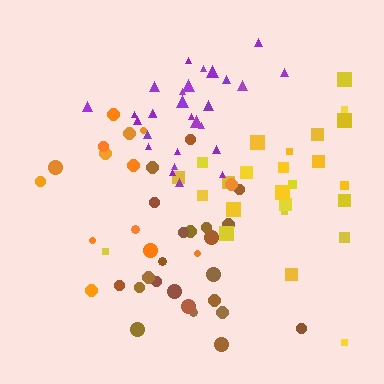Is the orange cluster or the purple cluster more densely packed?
Purple.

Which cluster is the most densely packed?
Purple.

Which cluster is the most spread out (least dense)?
Orange.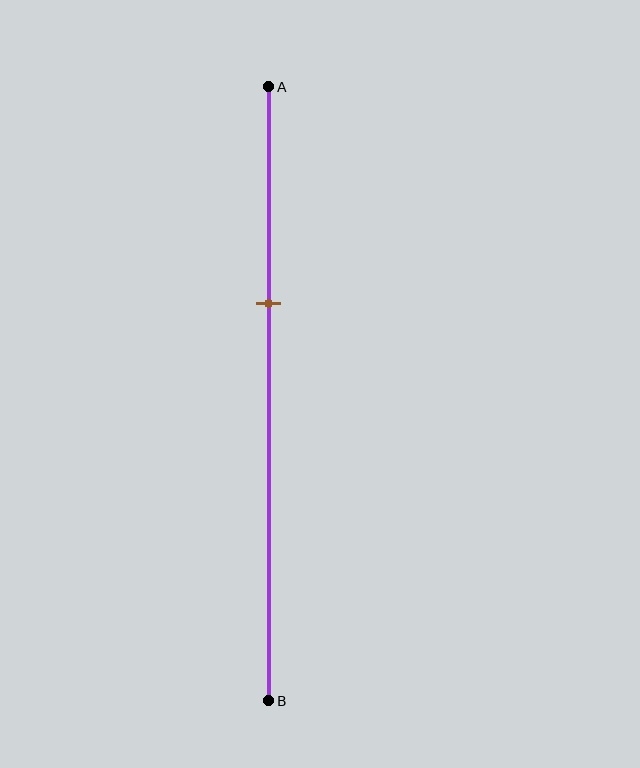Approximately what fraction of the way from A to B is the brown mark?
The brown mark is approximately 35% of the way from A to B.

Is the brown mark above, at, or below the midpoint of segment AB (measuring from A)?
The brown mark is above the midpoint of segment AB.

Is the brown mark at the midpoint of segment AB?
No, the mark is at about 35% from A, not at the 50% midpoint.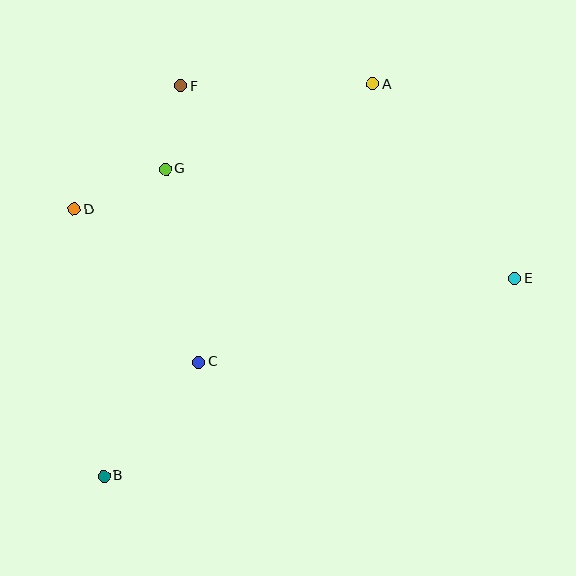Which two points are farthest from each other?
Points A and B are farthest from each other.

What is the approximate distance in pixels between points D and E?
The distance between D and E is approximately 446 pixels.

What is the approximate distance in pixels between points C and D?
The distance between C and D is approximately 197 pixels.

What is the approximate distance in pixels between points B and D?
The distance between B and D is approximately 269 pixels.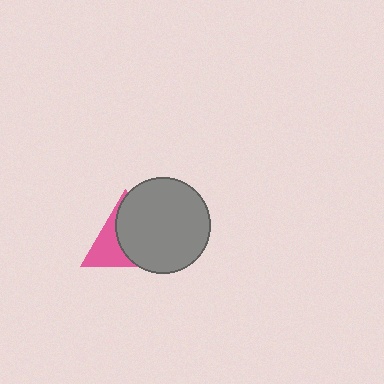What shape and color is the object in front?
The object in front is a gray circle.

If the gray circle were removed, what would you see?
You would see the complete pink triangle.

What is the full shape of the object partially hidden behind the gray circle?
The partially hidden object is a pink triangle.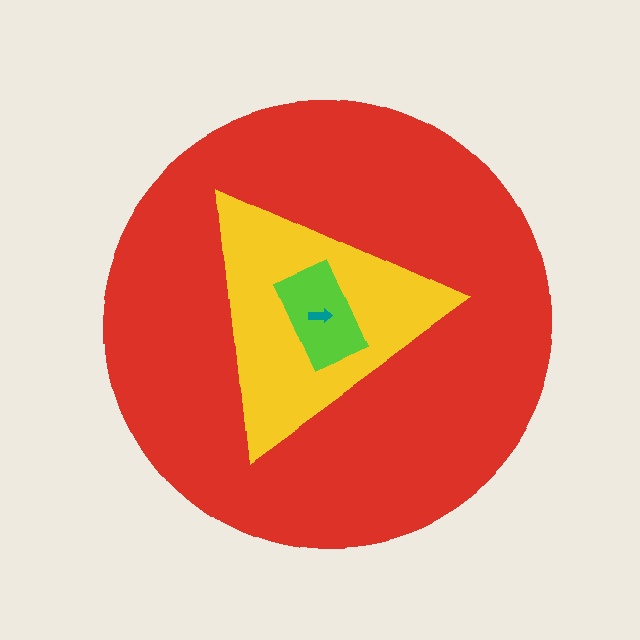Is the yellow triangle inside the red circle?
Yes.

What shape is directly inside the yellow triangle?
The lime rectangle.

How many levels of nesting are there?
4.